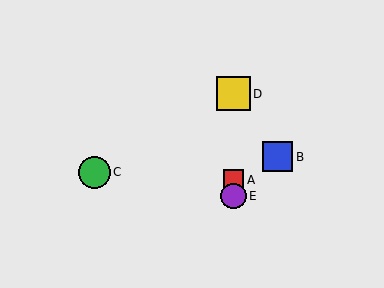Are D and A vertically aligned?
Yes, both are at x≈234.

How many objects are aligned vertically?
3 objects (A, D, E) are aligned vertically.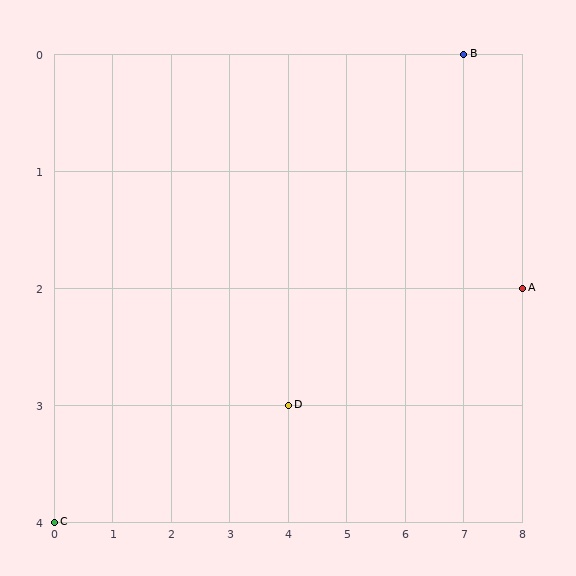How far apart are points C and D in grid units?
Points C and D are 4 columns and 1 row apart (about 4.1 grid units diagonally).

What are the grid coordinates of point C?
Point C is at grid coordinates (0, 4).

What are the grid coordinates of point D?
Point D is at grid coordinates (4, 3).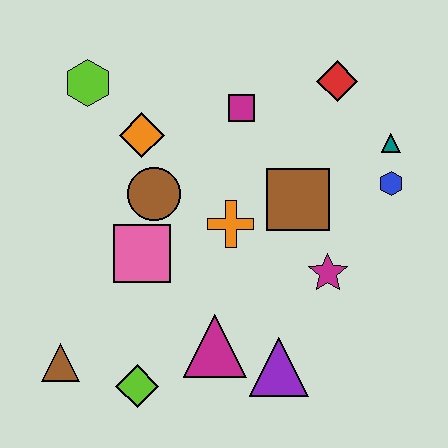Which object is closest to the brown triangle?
The lime diamond is closest to the brown triangle.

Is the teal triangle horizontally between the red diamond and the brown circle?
No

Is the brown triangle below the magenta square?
Yes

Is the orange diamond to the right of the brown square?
No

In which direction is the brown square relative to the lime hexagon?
The brown square is to the right of the lime hexagon.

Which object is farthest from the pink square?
The teal triangle is farthest from the pink square.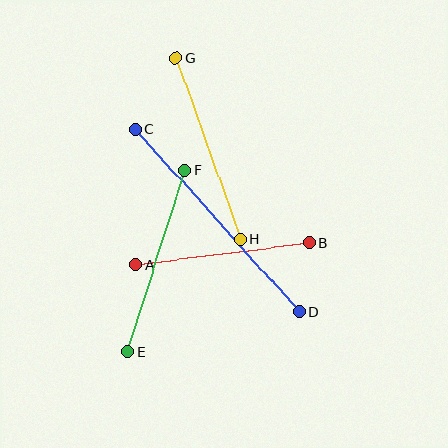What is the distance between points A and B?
The distance is approximately 175 pixels.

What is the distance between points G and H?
The distance is approximately 192 pixels.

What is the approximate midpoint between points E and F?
The midpoint is at approximately (157, 261) pixels.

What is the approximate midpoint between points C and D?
The midpoint is at approximately (217, 221) pixels.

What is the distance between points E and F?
The distance is approximately 190 pixels.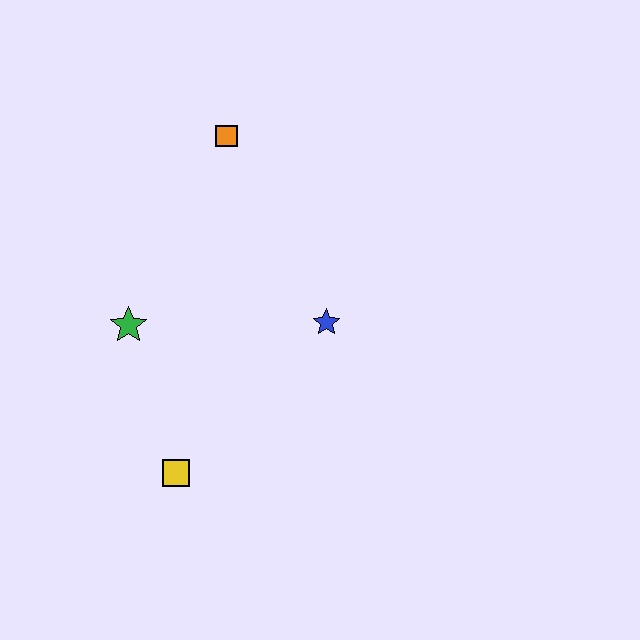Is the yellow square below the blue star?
Yes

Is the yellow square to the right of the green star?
Yes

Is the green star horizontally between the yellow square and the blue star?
No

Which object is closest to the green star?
The yellow square is closest to the green star.